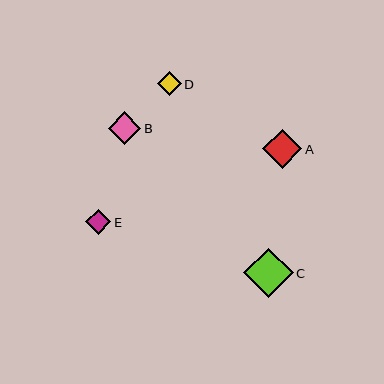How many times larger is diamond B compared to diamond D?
Diamond B is approximately 1.4 times the size of diamond D.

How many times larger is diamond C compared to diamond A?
Diamond C is approximately 1.3 times the size of diamond A.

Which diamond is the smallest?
Diamond D is the smallest with a size of approximately 24 pixels.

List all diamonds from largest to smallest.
From largest to smallest: C, A, B, E, D.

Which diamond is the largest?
Diamond C is the largest with a size of approximately 49 pixels.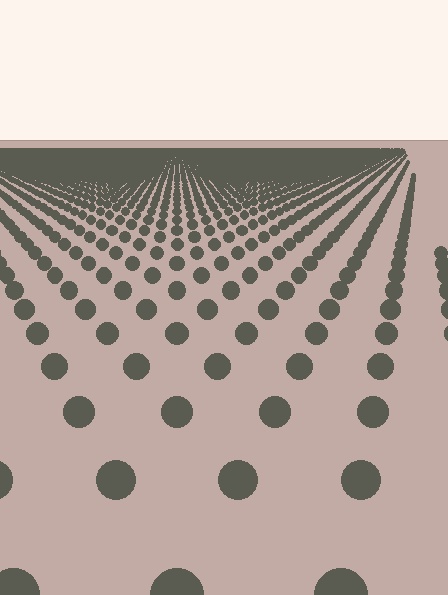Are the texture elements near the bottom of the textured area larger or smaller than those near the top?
Larger. Near the bottom, elements are closer to the viewer and appear at a bigger on-screen size.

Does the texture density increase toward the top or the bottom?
Density increases toward the top.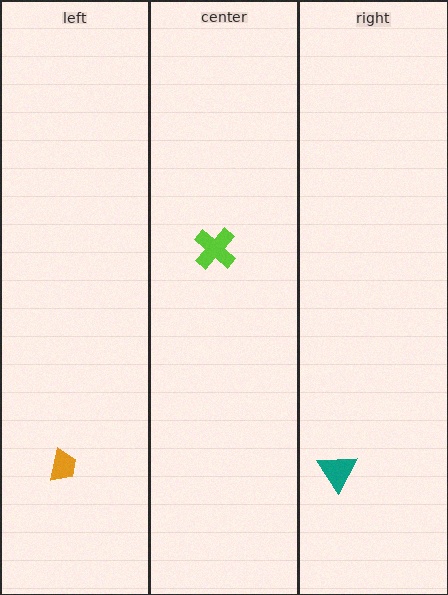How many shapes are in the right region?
1.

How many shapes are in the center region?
1.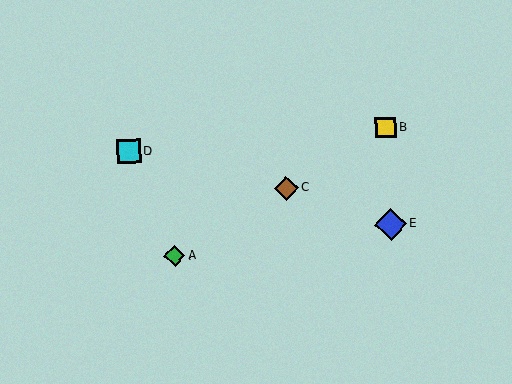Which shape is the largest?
The blue diamond (labeled E) is the largest.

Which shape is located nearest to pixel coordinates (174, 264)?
The green diamond (labeled A) at (175, 256) is nearest to that location.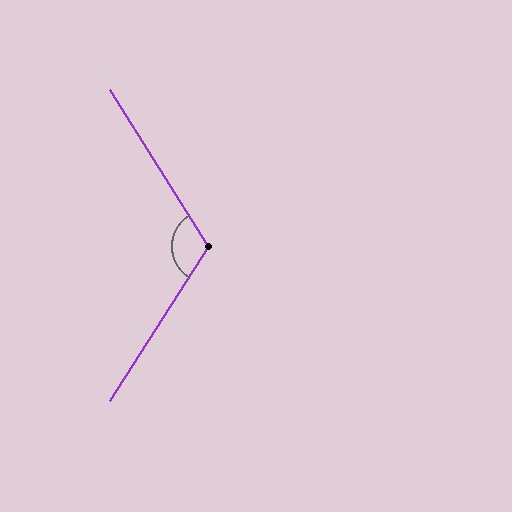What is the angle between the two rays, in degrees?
Approximately 115 degrees.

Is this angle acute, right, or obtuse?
It is obtuse.